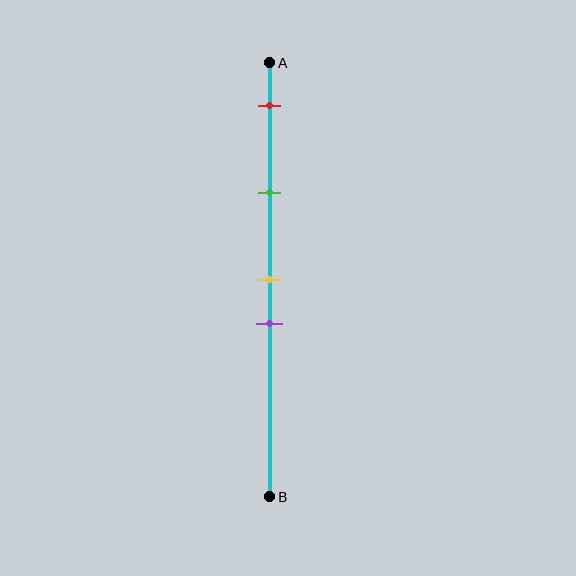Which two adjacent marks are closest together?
The yellow and purple marks are the closest adjacent pair.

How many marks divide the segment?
There are 4 marks dividing the segment.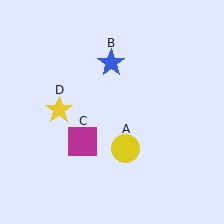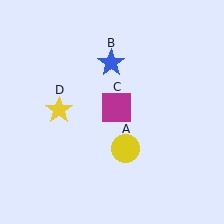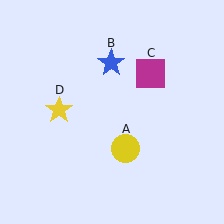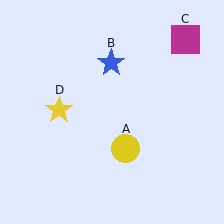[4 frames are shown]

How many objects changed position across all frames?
1 object changed position: magenta square (object C).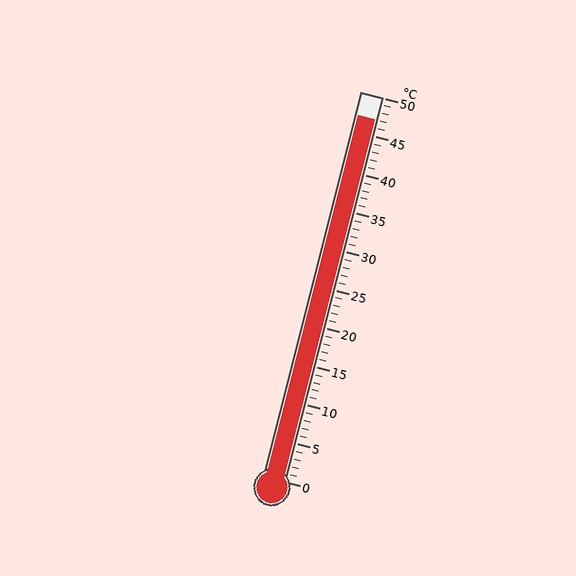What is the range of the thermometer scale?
The thermometer scale ranges from 0°C to 50°C.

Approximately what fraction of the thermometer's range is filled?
The thermometer is filled to approximately 95% of its range.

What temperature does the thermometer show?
The thermometer shows approximately 47°C.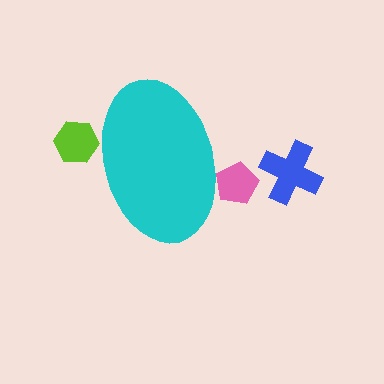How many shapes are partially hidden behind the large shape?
2 shapes are partially hidden.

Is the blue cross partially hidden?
No, the blue cross is fully visible.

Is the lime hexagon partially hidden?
Yes, the lime hexagon is partially hidden behind the cyan ellipse.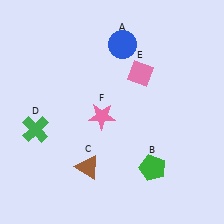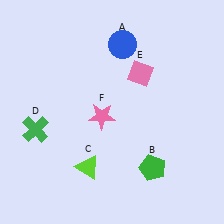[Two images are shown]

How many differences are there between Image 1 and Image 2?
There is 1 difference between the two images.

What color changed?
The triangle (C) changed from brown in Image 1 to lime in Image 2.